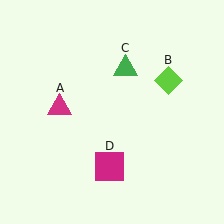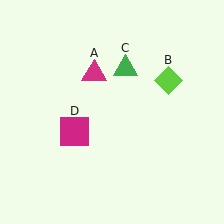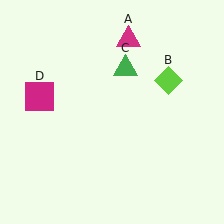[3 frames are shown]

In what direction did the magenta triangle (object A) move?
The magenta triangle (object A) moved up and to the right.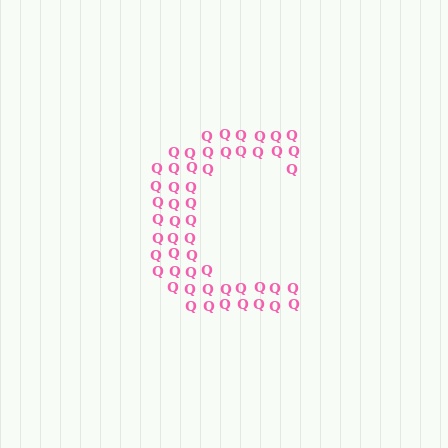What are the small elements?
The small elements are letter Q's.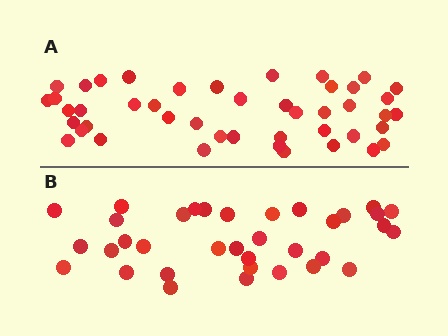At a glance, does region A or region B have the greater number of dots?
Region A (the top region) has more dots.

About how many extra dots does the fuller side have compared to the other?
Region A has roughly 10 or so more dots than region B.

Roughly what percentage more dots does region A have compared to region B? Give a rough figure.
About 30% more.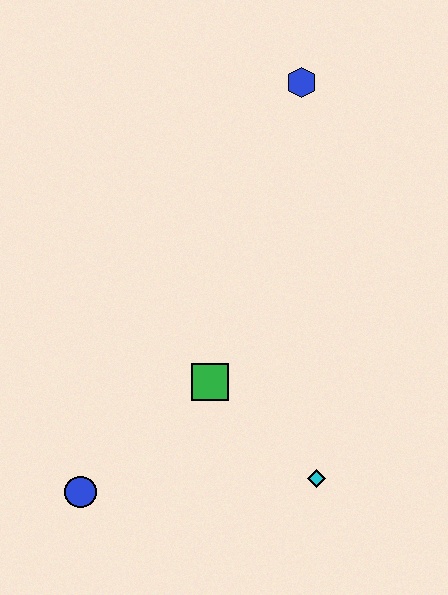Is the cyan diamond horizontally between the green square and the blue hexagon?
No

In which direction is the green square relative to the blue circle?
The green square is to the right of the blue circle.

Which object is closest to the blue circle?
The green square is closest to the blue circle.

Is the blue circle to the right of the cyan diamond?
No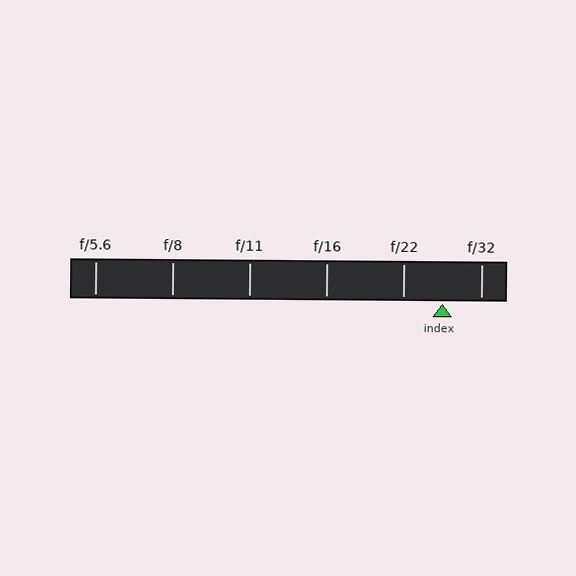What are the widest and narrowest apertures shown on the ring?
The widest aperture shown is f/5.6 and the narrowest is f/32.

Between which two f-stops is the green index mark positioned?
The index mark is between f/22 and f/32.